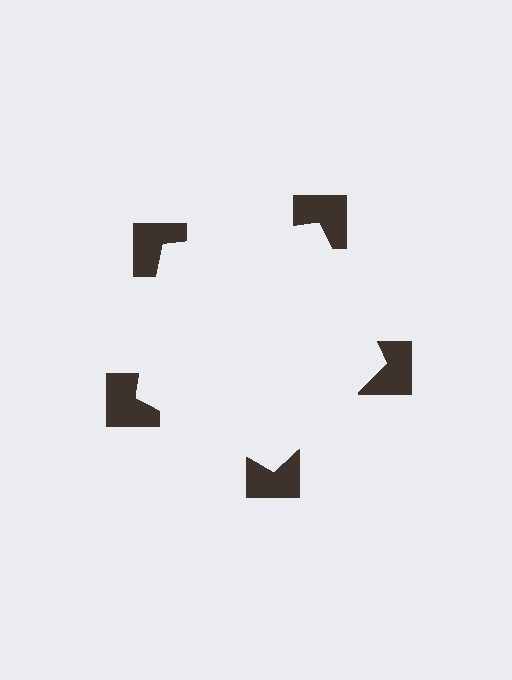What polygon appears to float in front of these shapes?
An illusory pentagon — its edges are inferred from the aligned wedge cuts in the notched squares, not physically drawn.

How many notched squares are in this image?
There are 5 — one at each vertex of the illusory pentagon.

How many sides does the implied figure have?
5 sides.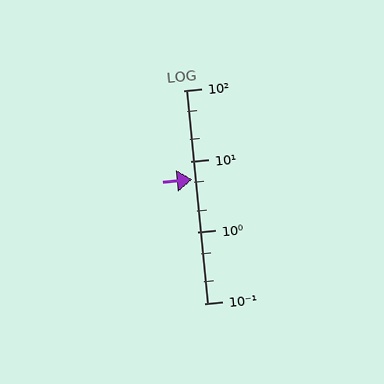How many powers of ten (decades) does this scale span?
The scale spans 3 decades, from 0.1 to 100.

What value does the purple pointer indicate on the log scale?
The pointer indicates approximately 5.5.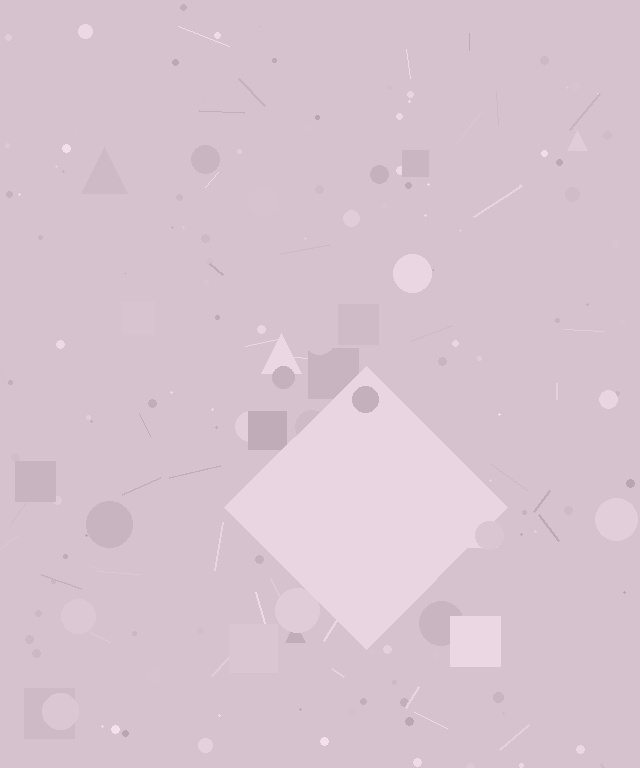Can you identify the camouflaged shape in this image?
The camouflaged shape is a diamond.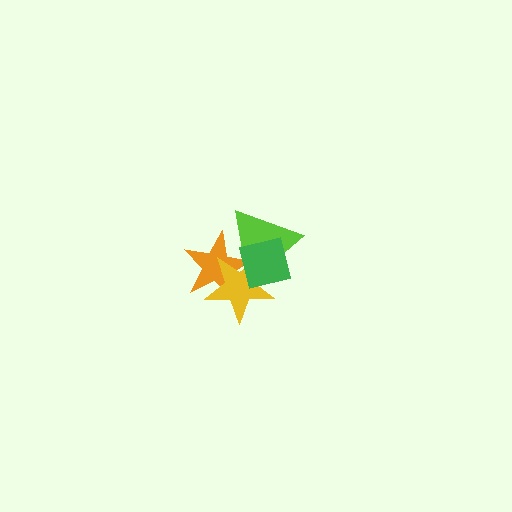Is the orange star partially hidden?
Yes, it is partially covered by another shape.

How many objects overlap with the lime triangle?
3 objects overlap with the lime triangle.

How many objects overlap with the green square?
3 objects overlap with the green square.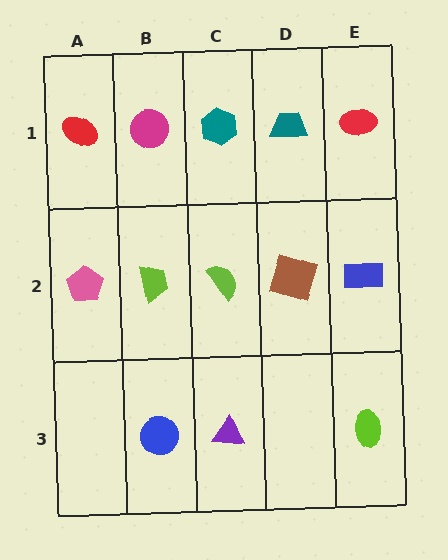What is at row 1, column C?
A teal hexagon.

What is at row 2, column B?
A lime trapezoid.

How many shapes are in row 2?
5 shapes.